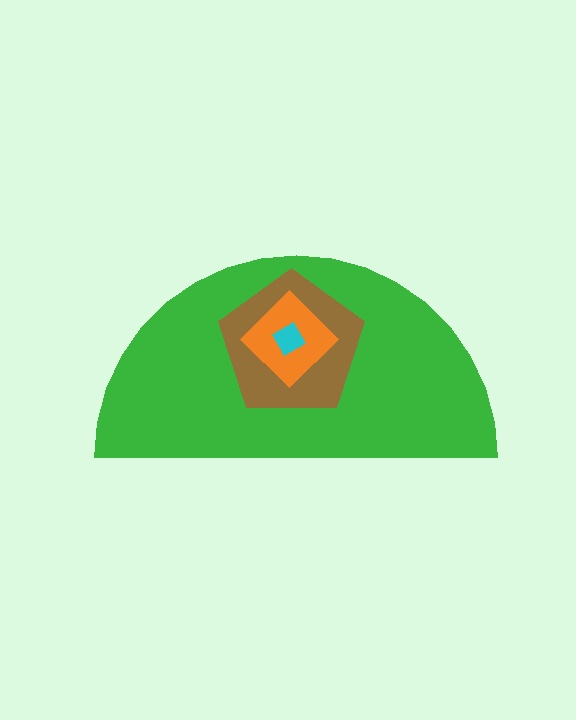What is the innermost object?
The cyan diamond.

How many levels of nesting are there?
4.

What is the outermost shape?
The green semicircle.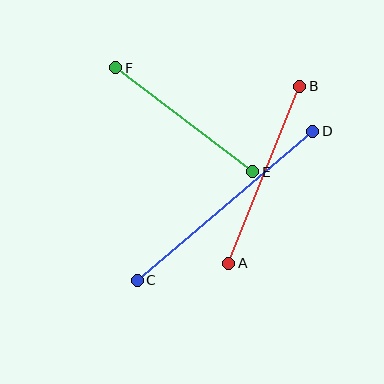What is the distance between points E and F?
The distance is approximately 172 pixels.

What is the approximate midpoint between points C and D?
The midpoint is at approximately (225, 206) pixels.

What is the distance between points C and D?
The distance is approximately 230 pixels.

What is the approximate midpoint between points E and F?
The midpoint is at approximately (184, 120) pixels.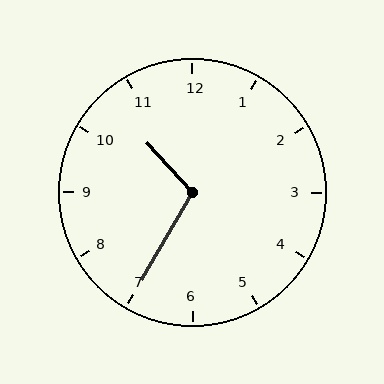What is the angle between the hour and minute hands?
Approximately 108 degrees.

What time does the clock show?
10:35.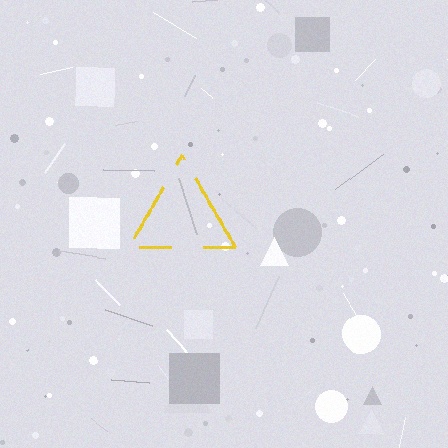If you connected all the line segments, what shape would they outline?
They would outline a triangle.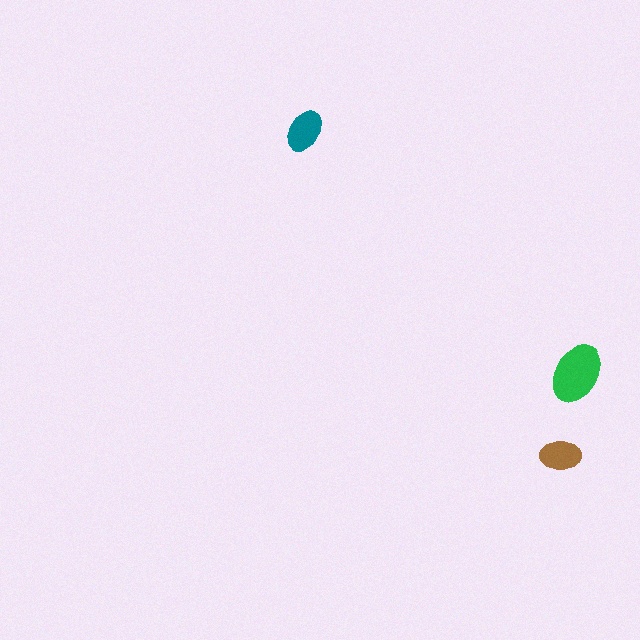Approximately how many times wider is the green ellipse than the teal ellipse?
About 1.5 times wider.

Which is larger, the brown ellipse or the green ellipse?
The green one.